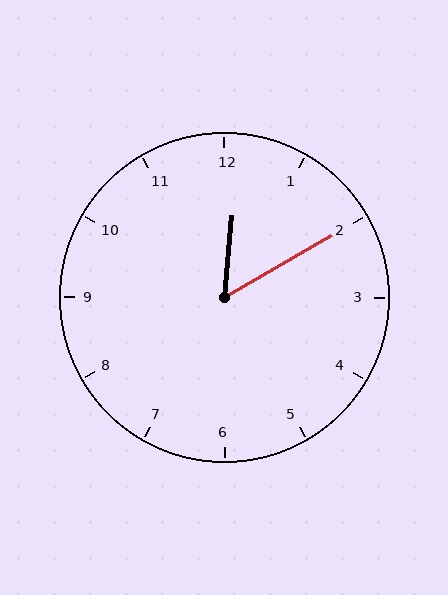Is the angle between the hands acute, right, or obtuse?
It is acute.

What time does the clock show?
12:10.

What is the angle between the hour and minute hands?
Approximately 55 degrees.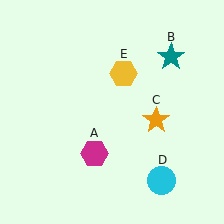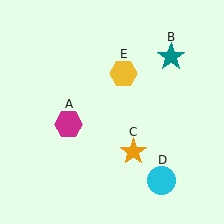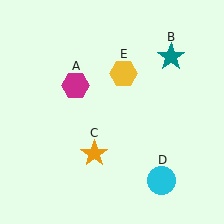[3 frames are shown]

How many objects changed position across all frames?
2 objects changed position: magenta hexagon (object A), orange star (object C).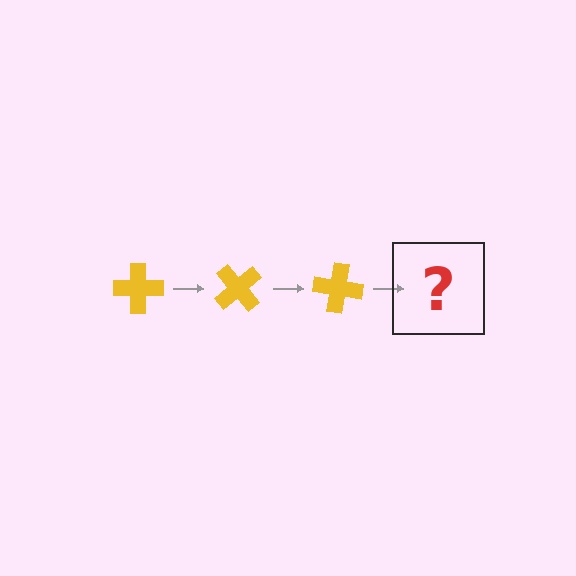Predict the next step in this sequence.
The next step is a yellow cross rotated 150 degrees.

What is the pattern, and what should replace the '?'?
The pattern is that the cross rotates 50 degrees each step. The '?' should be a yellow cross rotated 150 degrees.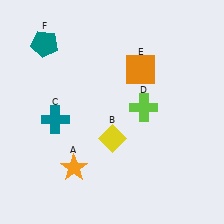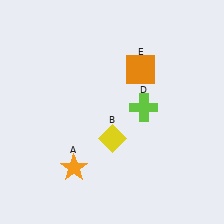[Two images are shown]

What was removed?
The teal pentagon (F), the teal cross (C) were removed in Image 2.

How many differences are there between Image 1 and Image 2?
There are 2 differences between the two images.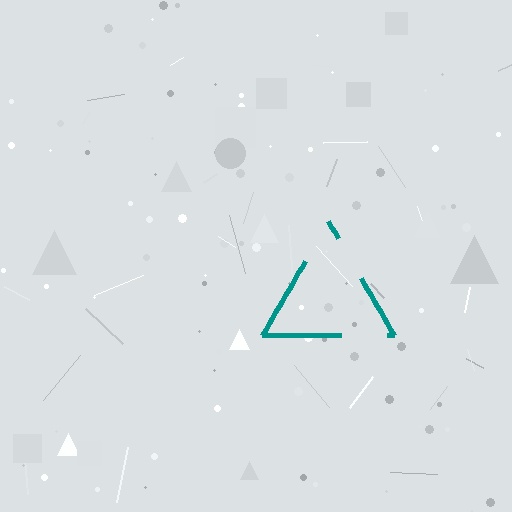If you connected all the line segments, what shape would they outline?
They would outline a triangle.